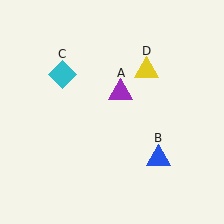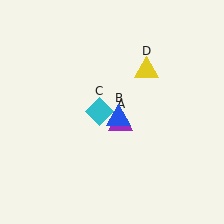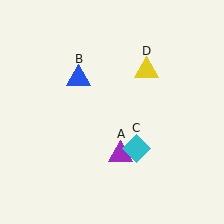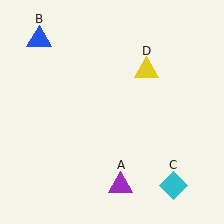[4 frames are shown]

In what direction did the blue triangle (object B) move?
The blue triangle (object B) moved up and to the left.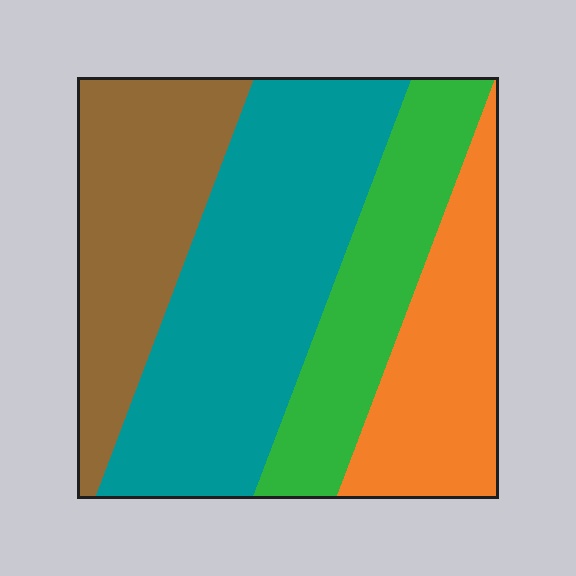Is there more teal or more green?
Teal.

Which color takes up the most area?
Teal, at roughly 35%.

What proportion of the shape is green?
Green takes up less than a quarter of the shape.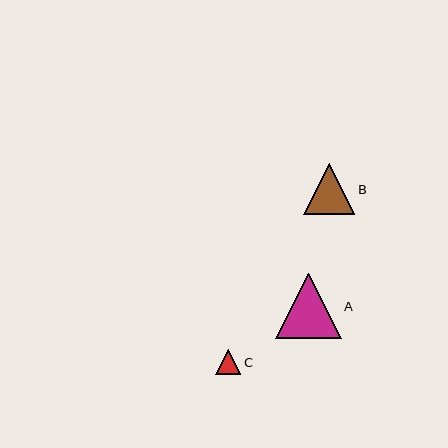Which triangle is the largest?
Triangle A is the largest with a size of approximately 66 pixels.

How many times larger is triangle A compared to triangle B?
Triangle A is approximately 1.3 times the size of triangle B.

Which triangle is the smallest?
Triangle C is the smallest with a size of approximately 25 pixels.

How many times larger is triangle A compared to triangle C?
Triangle A is approximately 2.6 times the size of triangle C.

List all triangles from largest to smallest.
From largest to smallest: A, B, C.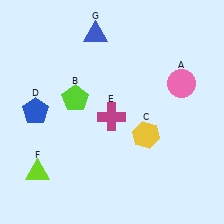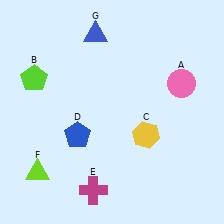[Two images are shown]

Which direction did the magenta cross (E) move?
The magenta cross (E) moved down.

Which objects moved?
The objects that moved are: the lime pentagon (B), the blue pentagon (D), the magenta cross (E).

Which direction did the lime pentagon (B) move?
The lime pentagon (B) moved left.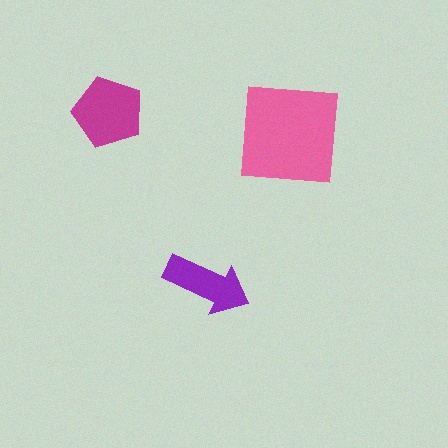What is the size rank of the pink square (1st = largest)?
1st.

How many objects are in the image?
There are 3 objects in the image.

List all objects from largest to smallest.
The pink square, the magenta pentagon, the purple arrow.